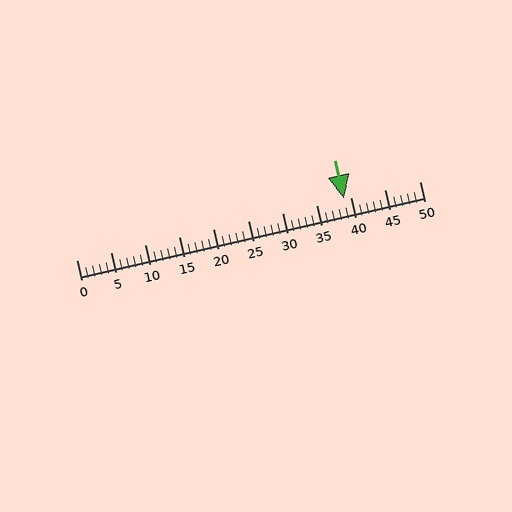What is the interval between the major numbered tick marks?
The major tick marks are spaced 5 units apart.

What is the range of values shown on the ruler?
The ruler shows values from 0 to 50.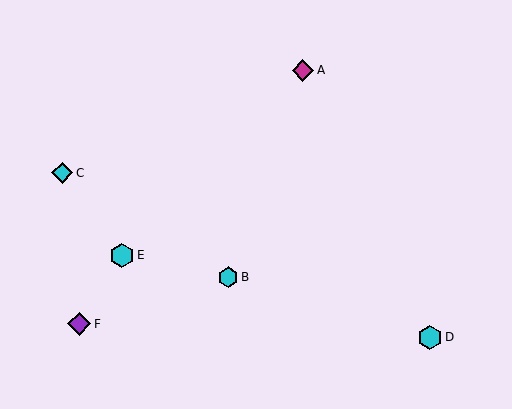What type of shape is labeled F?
Shape F is a purple diamond.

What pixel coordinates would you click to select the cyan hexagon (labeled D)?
Click at (430, 337) to select the cyan hexagon D.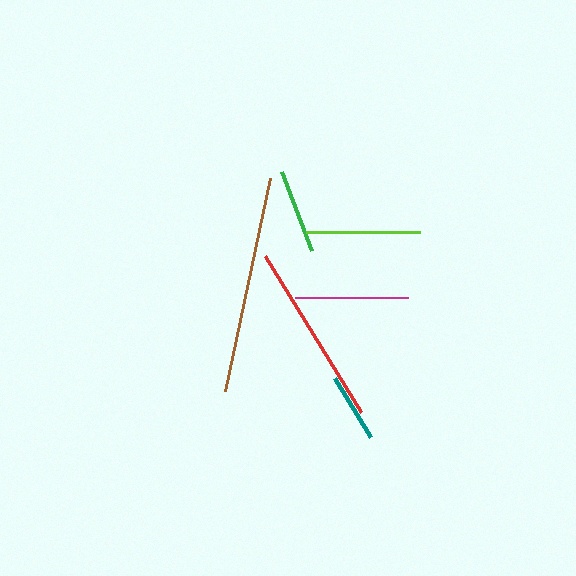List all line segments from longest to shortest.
From longest to shortest: brown, red, lime, magenta, green, teal.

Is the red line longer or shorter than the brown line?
The brown line is longer than the red line.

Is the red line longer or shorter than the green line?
The red line is longer than the green line.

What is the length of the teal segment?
The teal segment is approximately 69 pixels long.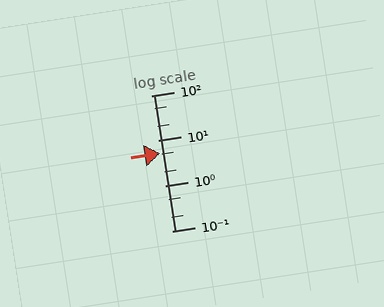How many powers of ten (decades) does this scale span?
The scale spans 3 decades, from 0.1 to 100.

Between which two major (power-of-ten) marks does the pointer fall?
The pointer is between 1 and 10.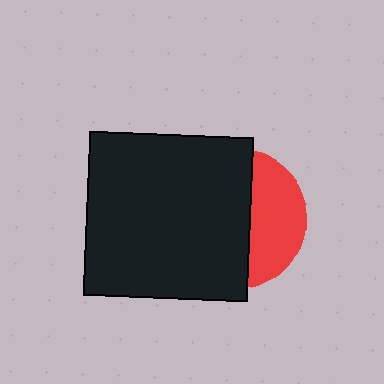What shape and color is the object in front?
The object in front is a black square.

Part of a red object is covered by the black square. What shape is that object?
It is a circle.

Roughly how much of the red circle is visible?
A small part of it is visible (roughly 38%).